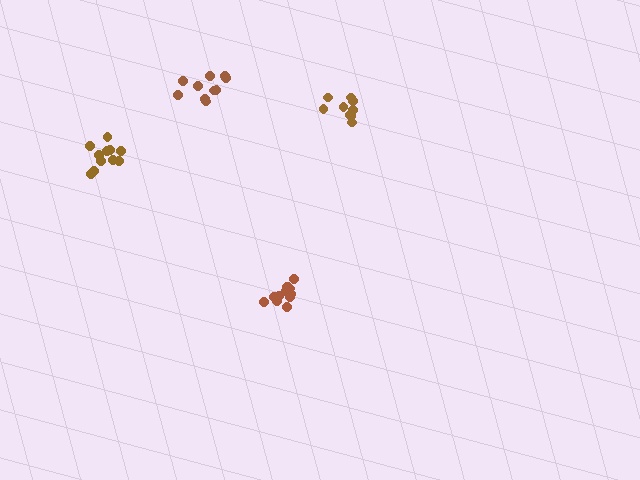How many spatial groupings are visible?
There are 4 spatial groupings.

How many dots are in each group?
Group 1: 9 dots, Group 2: 12 dots, Group 3: 11 dots, Group 4: 10 dots (42 total).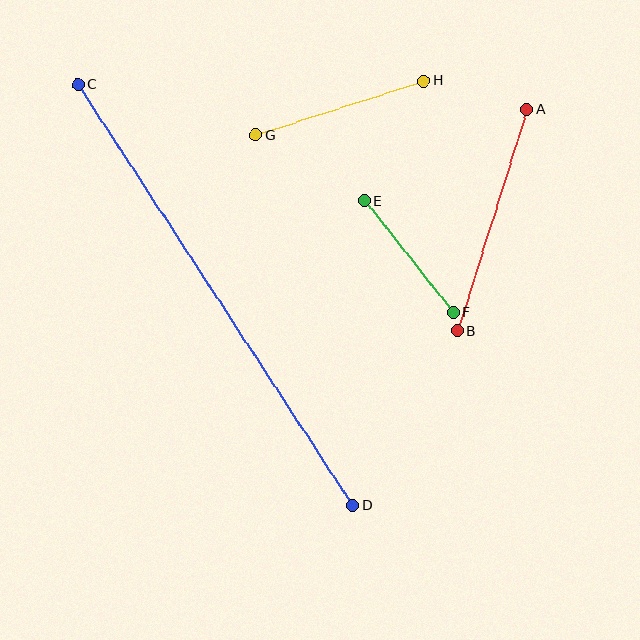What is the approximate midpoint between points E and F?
The midpoint is at approximately (409, 257) pixels.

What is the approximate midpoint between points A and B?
The midpoint is at approximately (492, 220) pixels.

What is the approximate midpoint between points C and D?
The midpoint is at approximately (215, 295) pixels.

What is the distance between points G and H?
The distance is approximately 176 pixels.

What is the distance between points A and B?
The distance is approximately 232 pixels.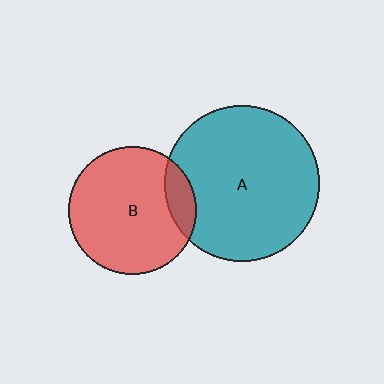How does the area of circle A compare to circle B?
Approximately 1.5 times.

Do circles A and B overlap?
Yes.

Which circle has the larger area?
Circle A (teal).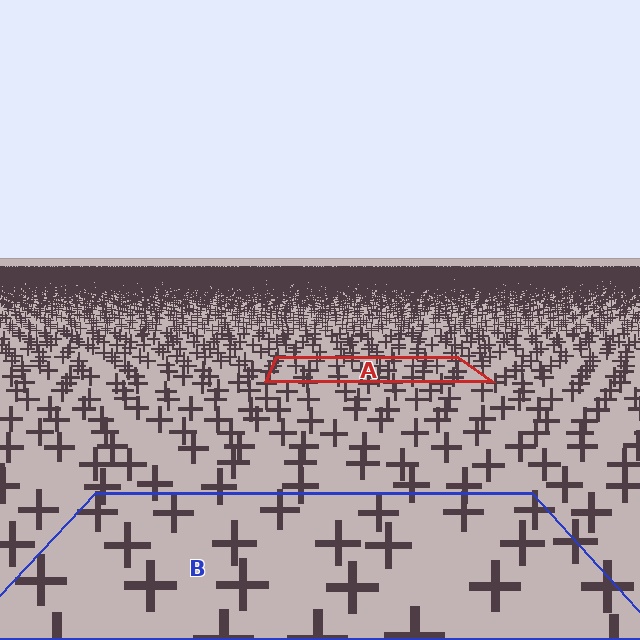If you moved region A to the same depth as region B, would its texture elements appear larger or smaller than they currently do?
They would appear larger. At a closer depth, the same texture elements are projected at a bigger on-screen size.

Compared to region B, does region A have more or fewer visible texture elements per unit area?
Region A has more texture elements per unit area — they are packed more densely because it is farther away.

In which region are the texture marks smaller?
The texture marks are smaller in region A, because it is farther away.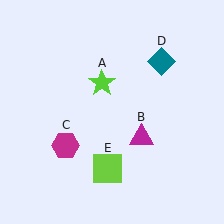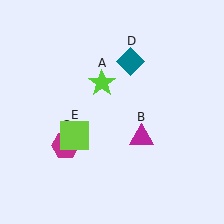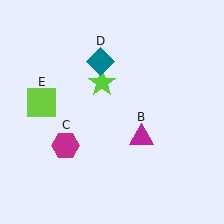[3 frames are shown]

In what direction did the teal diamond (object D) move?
The teal diamond (object D) moved left.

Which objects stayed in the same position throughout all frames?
Lime star (object A) and magenta triangle (object B) and magenta hexagon (object C) remained stationary.